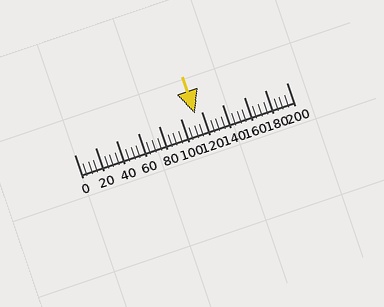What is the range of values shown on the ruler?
The ruler shows values from 0 to 200.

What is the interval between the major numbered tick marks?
The major tick marks are spaced 20 units apart.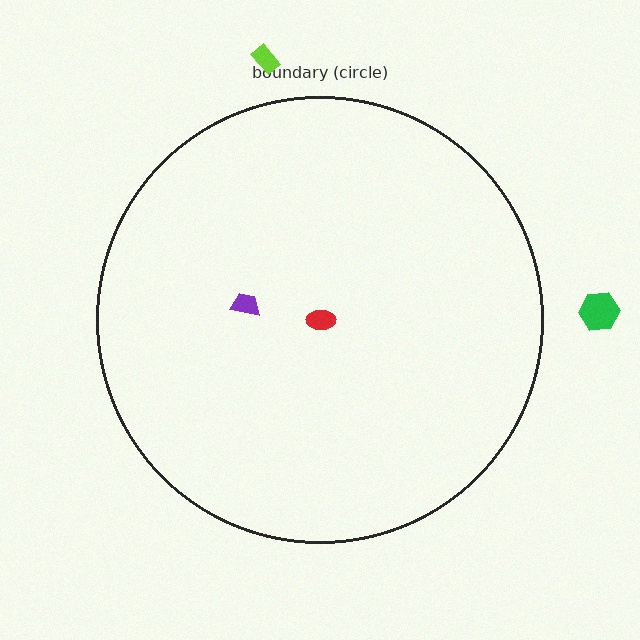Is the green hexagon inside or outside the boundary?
Outside.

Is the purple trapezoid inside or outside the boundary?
Inside.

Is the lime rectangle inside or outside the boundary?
Outside.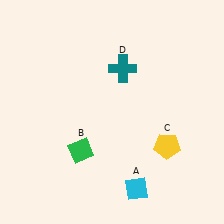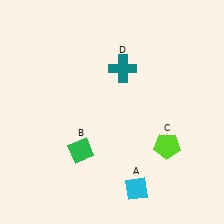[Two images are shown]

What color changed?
The pentagon (C) changed from yellow in Image 1 to lime in Image 2.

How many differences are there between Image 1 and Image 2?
There is 1 difference between the two images.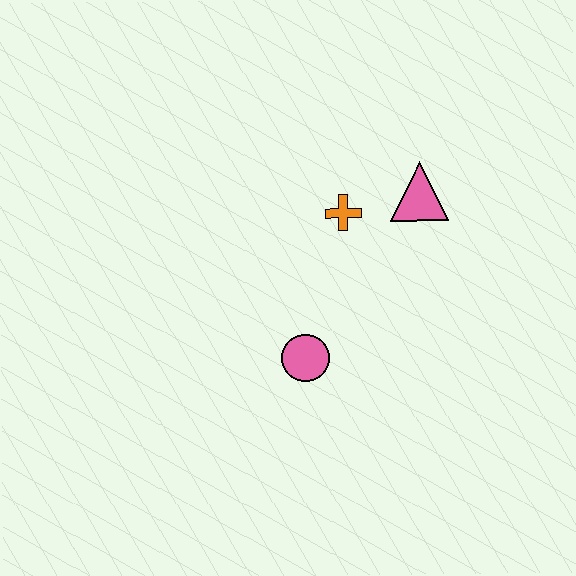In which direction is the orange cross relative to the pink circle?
The orange cross is above the pink circle.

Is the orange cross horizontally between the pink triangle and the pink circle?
Yes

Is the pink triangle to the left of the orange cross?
No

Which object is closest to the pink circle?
The orange cross is closest to the pink circle.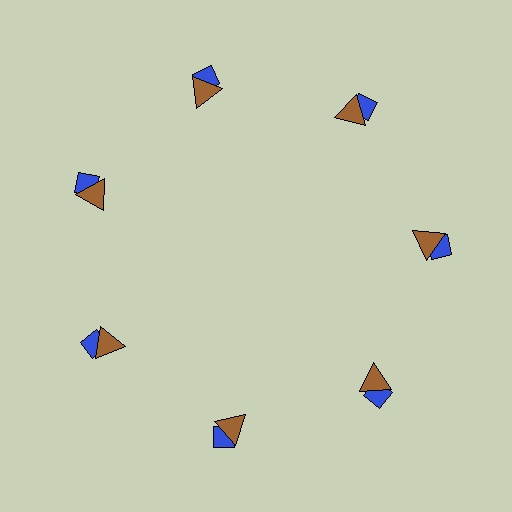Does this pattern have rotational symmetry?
Yes, this pattern has 7-fold rotational symmetry. It looks the same after rotating 51 degrees around the center.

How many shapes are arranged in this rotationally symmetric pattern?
There are 14 shapes, arranged in 7 groups of 2.